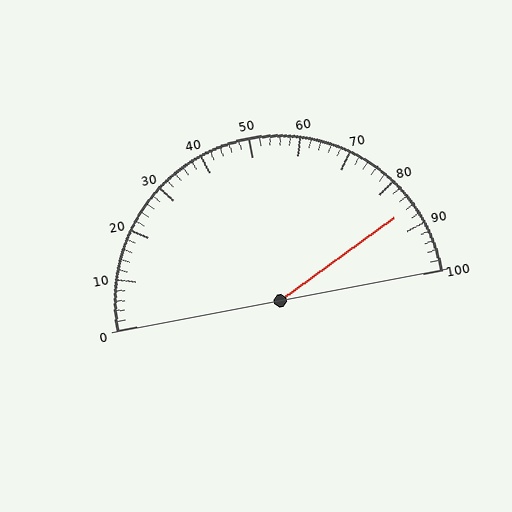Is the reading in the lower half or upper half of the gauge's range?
The reading is in the upper half of the range (0 to 100).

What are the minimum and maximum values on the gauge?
The gauge ranges from 0 to 100.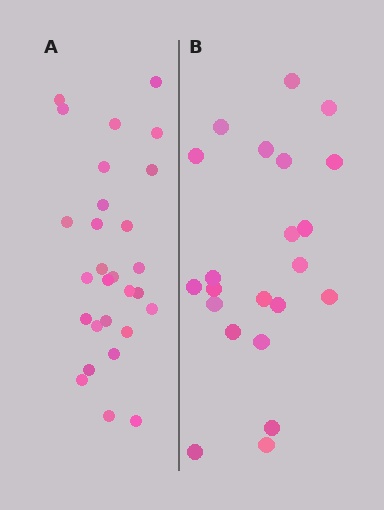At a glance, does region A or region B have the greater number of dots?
Region A (the left region) has more dots.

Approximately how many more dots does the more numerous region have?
Region A has about 6 more dots than region B.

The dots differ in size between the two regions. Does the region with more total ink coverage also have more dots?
No. Region B has more total ink coverage because its dots are larger, but region A actually contains more individual dots. Total area can be misleading — the number of items is what matters here.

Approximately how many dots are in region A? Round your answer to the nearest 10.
About 30 dots. (The exact count is 28, which rounds to 30.)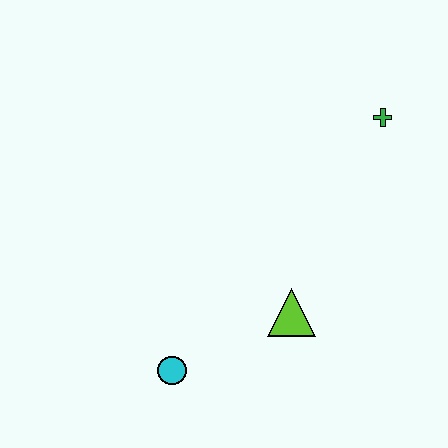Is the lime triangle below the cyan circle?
No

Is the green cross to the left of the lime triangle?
No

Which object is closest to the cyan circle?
The lime triangle is closest to the cyan circle.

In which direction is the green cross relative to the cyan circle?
The green cross is above the cyan circle.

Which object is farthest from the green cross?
The cyan circle is farthest from the green cross.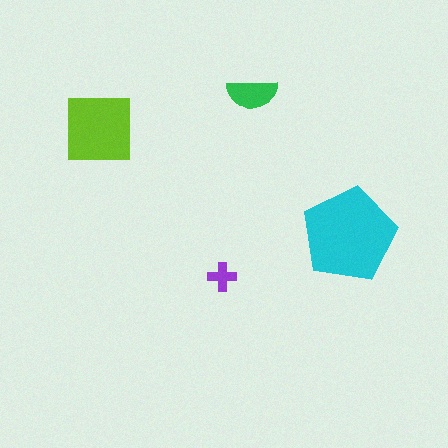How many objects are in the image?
There are 4 objects in the image.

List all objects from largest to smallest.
The cyan pentagon, the lime square, the green semicircle, the purple cross.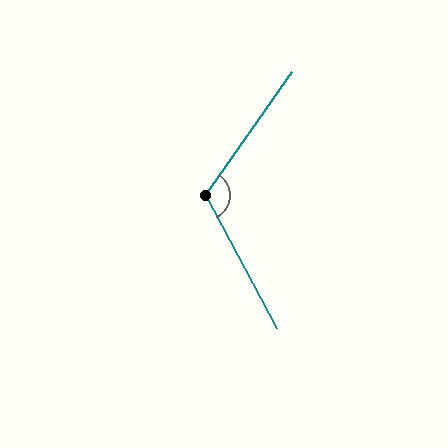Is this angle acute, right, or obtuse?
It is obtuse.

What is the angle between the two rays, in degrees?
Approximately 117 degrees.